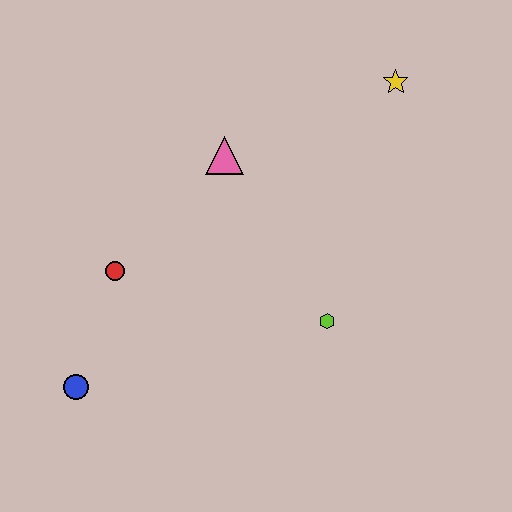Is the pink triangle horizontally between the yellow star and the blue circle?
Yes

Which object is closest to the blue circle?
The red circle is closest to the blue circle.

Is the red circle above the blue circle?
Yes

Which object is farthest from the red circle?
The yellow star is farthest from the red circle.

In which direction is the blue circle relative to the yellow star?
The blue circle is to the left of the yellow star.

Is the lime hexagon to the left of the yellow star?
Yes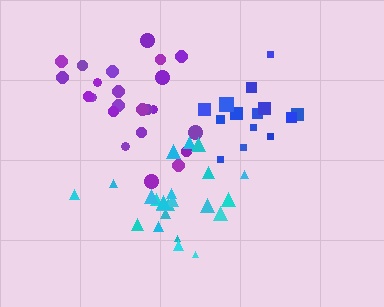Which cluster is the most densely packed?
Blue.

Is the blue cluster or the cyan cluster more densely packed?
Blue.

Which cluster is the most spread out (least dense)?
Purple.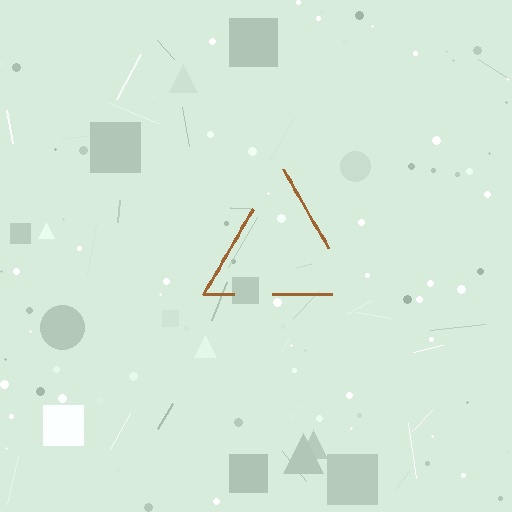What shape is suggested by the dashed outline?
The dashed outline suggests a triangle.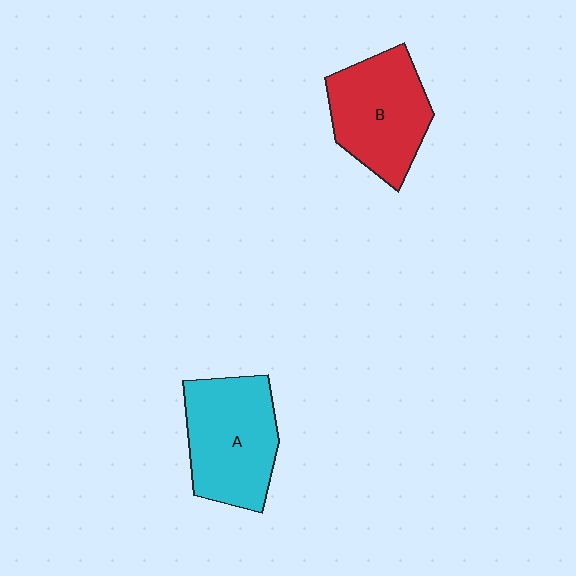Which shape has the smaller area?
Shape B (red).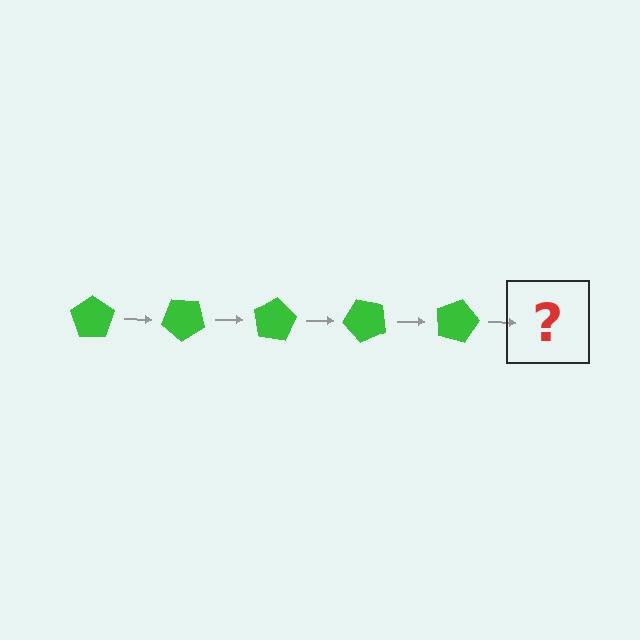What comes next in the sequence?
The next element should be a green pentagon rotated 200 degrees.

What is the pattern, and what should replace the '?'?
The pattern is that the pentagon rotates 40 degrees each step. The '?' should be a green pentagon rotated 200 degrees.